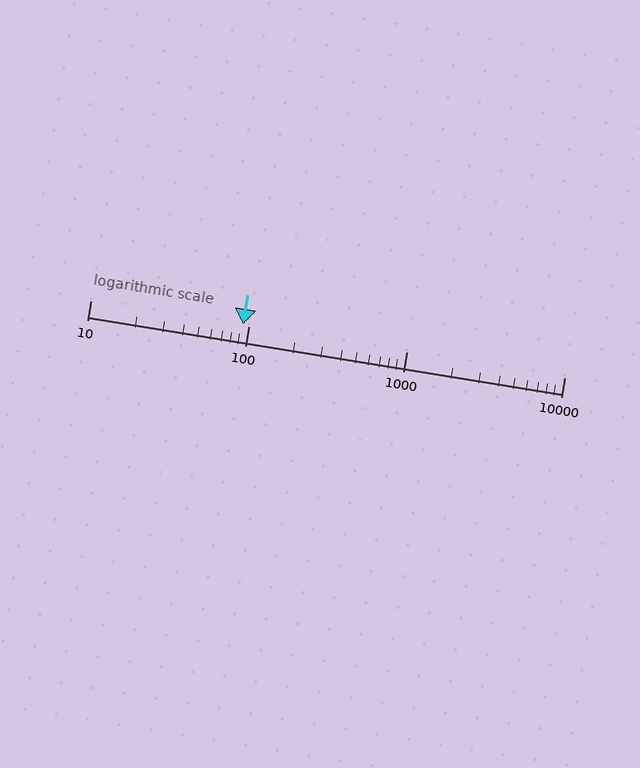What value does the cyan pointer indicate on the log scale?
The pointer indicates approximately 92.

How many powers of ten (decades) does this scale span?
The scale spans 3 decades, from 10 to 10000.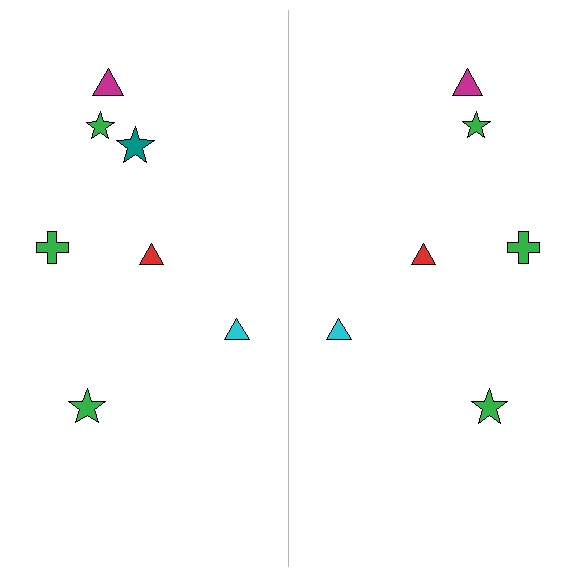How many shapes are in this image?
There are 13 shapes in this image.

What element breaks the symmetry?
A teal star is missing from the right side.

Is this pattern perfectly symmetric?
No, the pattern is not perfectly symmetric. A teal star is missing from the right side.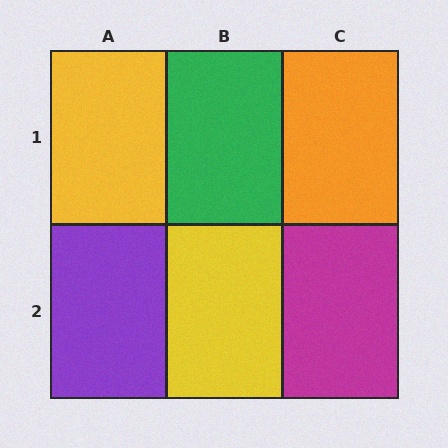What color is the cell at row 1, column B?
Green.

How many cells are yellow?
2 cells are yellow.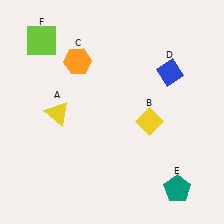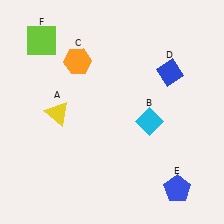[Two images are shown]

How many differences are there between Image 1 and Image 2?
There are 2 differences between the two images.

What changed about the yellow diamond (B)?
In Image 1, B is yellow. In Image 2, it changed to cyan.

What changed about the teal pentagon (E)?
In Image 1, E is teal. In Image 2, it changed to blue.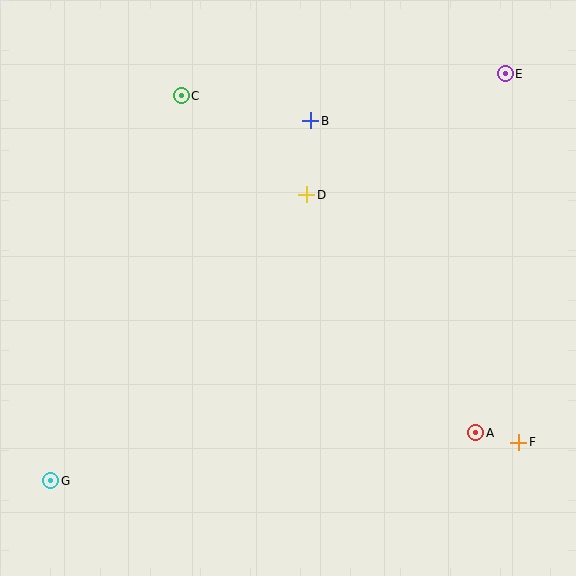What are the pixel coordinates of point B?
Point B is at (311, 121).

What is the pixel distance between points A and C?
The distance between A and C is 447 pixels.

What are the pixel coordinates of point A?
Point A is at (476, 433).